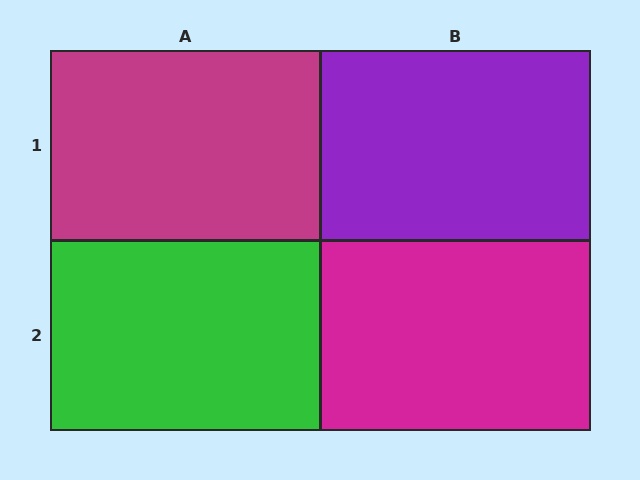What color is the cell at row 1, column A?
Magenta.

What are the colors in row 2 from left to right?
Green, magenta.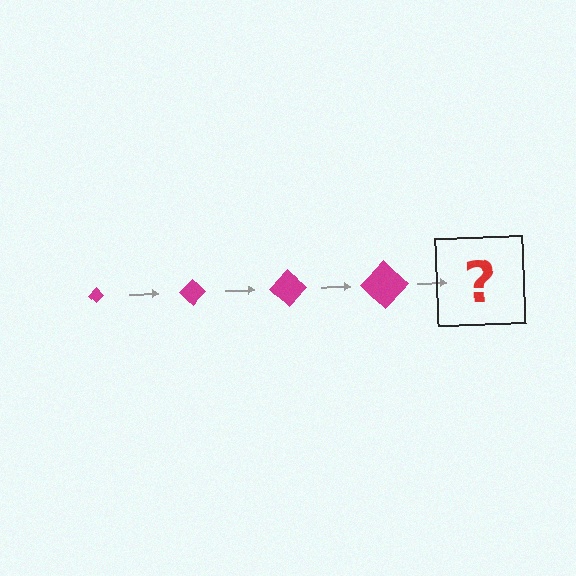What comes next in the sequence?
The next element should be a magenta diamond, larger than the previous one.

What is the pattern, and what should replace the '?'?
The pattern is that the diamond gets progressively larger each step. The '?' should be a magenta diamond, larger than the previous one.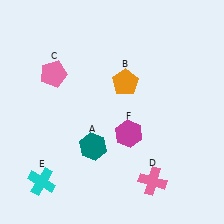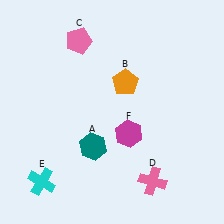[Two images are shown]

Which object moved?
The pink pentagon (C) moved up.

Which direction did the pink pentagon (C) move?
The pink pentagon (C) moved up.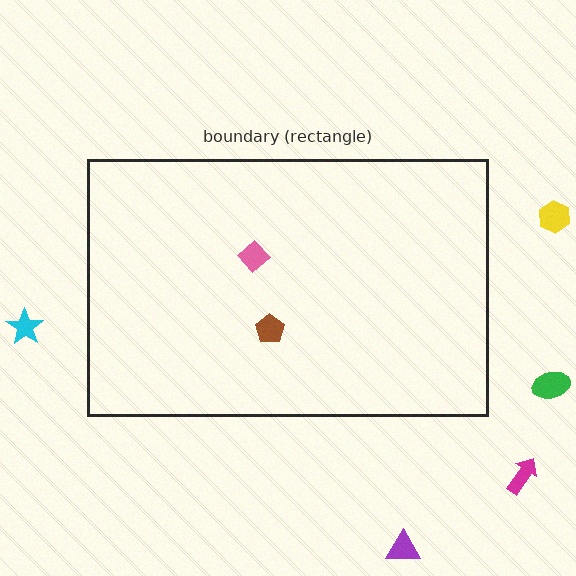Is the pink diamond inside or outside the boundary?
Inside.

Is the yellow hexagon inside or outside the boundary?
Outside.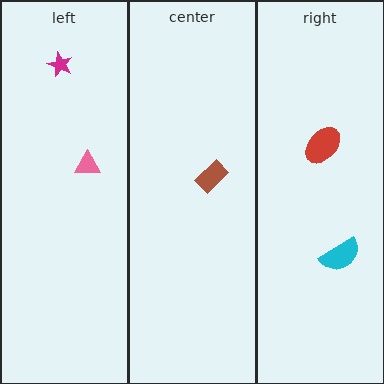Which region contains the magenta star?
The left region.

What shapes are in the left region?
The pink triangle, the magenta star.